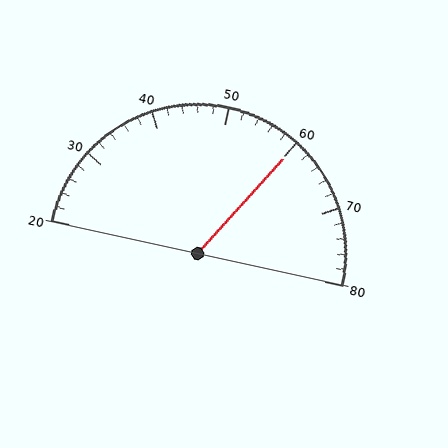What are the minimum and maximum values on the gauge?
The gauge ranges from 20 to 80.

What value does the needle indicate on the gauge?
The needle indicates approximately 60.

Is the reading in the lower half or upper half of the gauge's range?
The reading is in the upper half of the range (20 to 80).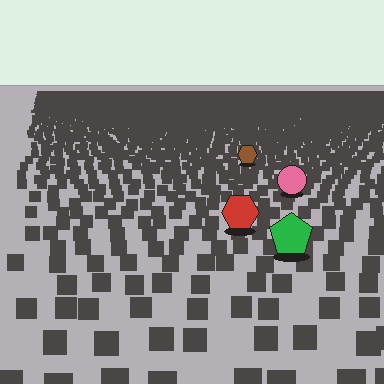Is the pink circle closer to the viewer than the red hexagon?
No. The red hexagon is closer — you can tell from the texture gradient: the ground texture is coarser near it.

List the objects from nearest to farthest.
From nearest to farthest: the green pentagon, the red hexagon, the pink circle, the brown hexagon.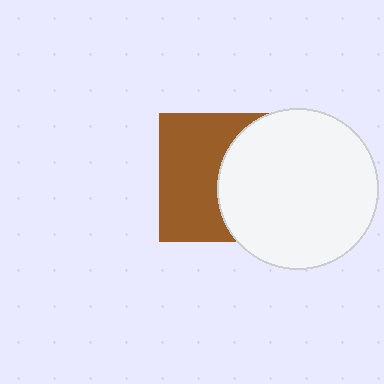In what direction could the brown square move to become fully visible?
The brown square could move left. That would shift it out from behind the white circle entirely.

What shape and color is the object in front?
The object in front is a white circle.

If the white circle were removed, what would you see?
You would see the complete brown square.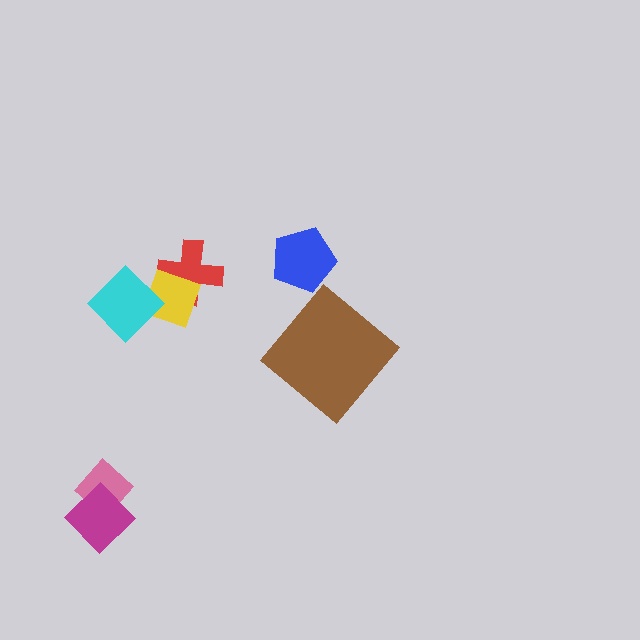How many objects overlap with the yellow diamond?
2 objects overlap with the yellow diamond.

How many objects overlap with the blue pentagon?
0 objects overlap with the blue pentagon.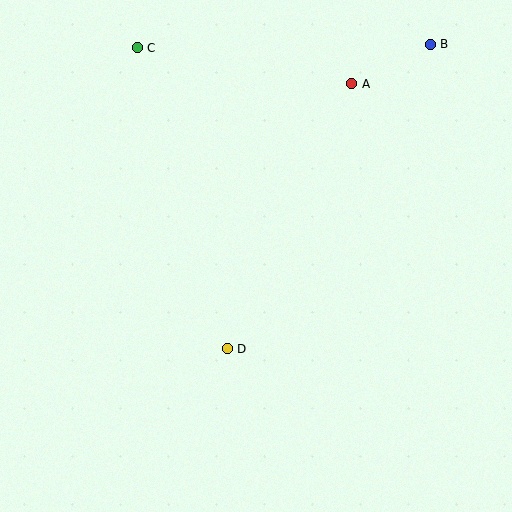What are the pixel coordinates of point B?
Point B is at (430, 44).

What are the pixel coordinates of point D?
Point D is at (227, 349).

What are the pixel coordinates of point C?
Point C is at (137, 48).